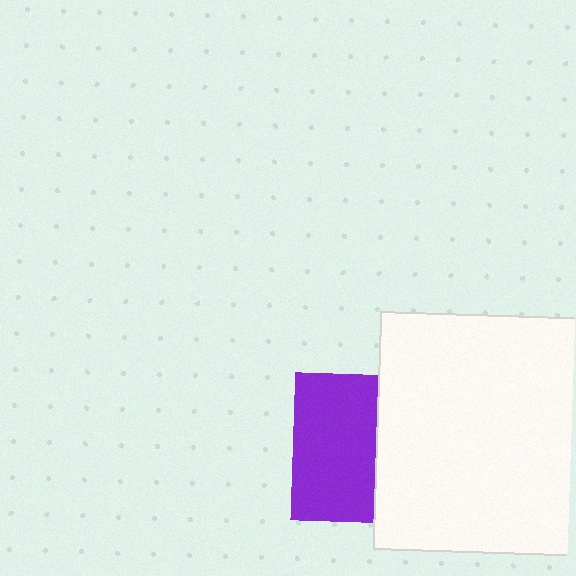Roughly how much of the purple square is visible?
About half of it is visible (roughly 57%).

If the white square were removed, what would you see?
You would see the complete purple square.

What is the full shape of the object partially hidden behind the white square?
The partially hidden object is a purple square.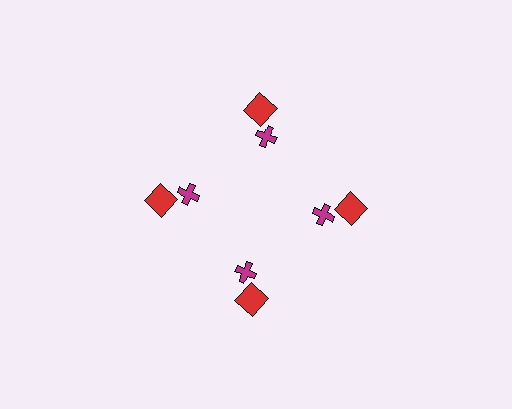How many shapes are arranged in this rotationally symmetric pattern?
There are 8 shapes, arranged in 4 groups of 2.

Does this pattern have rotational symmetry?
Yes, this pattern has 4-fold rotational symmetry. It looks the same after rotating 90 degrees around the center.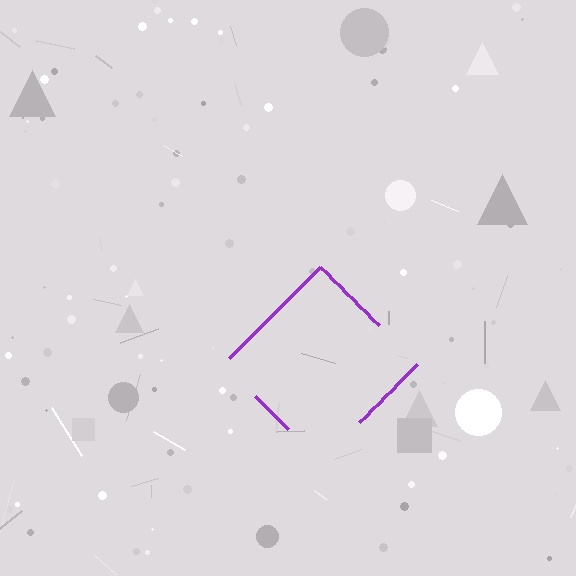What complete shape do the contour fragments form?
The contour fragments form a diamond.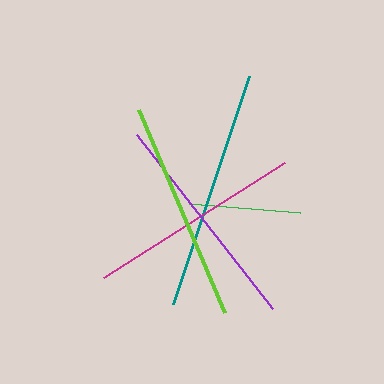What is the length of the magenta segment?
The magenta segment is approximately 214 pixels long.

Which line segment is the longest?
The teal line is the longest at approximately 240 pixels.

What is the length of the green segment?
The green segment is approximately 111 pixels long.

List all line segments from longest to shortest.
From longest to shortest: teal, purple, lime, magenta, green.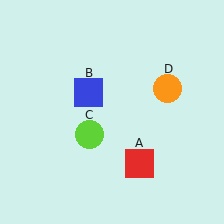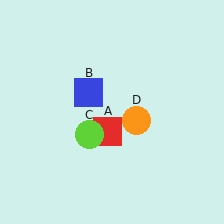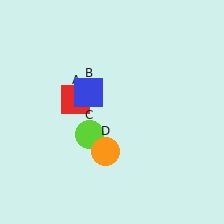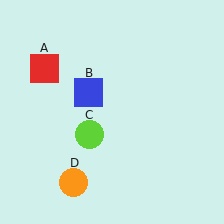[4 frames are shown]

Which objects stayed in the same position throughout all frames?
Blue square (object B) and lime circle (object C) remained stationary.